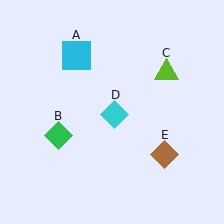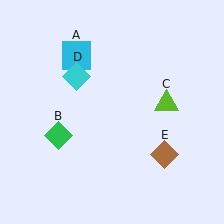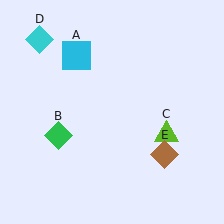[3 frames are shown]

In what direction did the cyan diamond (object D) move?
The cyan diamond (object D) moved up and to the left.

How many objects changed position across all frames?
2 objects changed position: lime triangle (object C), cyan diamond (object D).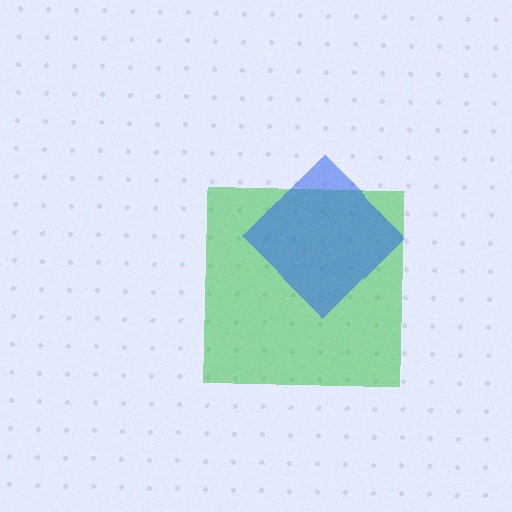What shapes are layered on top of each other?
The layered shapes are: a green square, a blue diamond.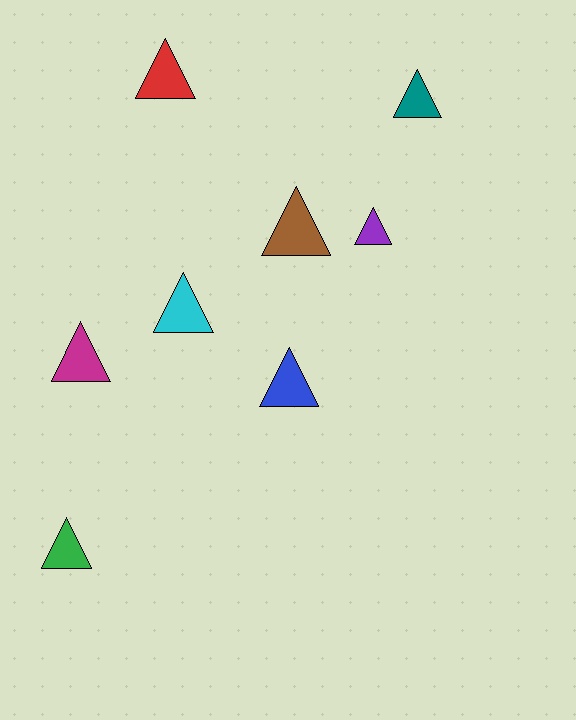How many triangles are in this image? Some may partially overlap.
There are 8 triangles.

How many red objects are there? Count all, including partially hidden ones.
There is 1 red object.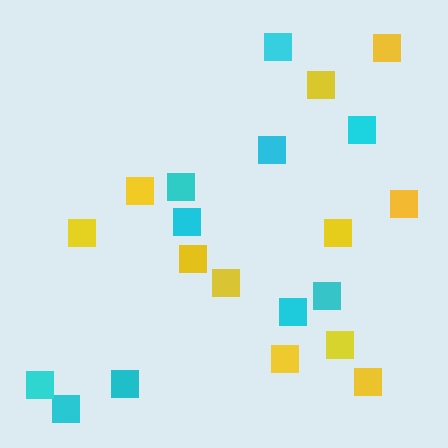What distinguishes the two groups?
There are 2 groups: one group of cyan squares (10) and one group of yellow squares (11).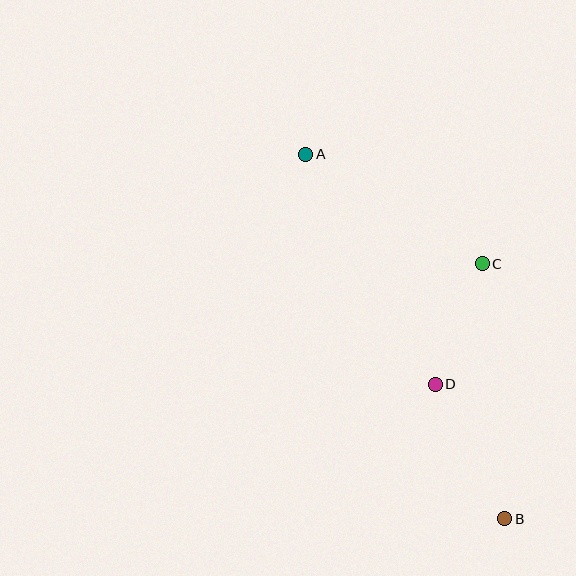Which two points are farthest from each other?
Points A and B are farthest from each other.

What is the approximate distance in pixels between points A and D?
The distance between A and D is approximately 264 pixels.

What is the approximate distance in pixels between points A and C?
The distance between A and C is approximately 208 pixels.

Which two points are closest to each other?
Points C and D are closest to each other.